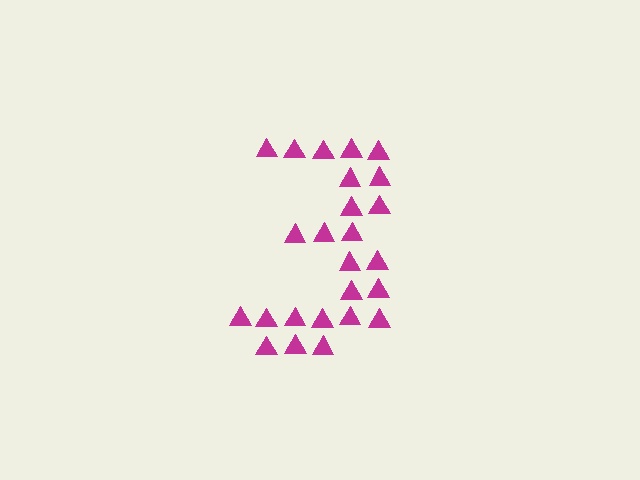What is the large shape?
The large shape is the digit 3.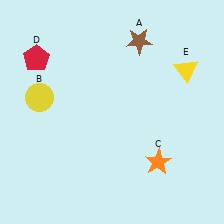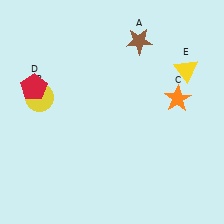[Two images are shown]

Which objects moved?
The objects that moved are: the orange star (C), the red pentagon (D).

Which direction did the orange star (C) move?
The orange star (C) moved up.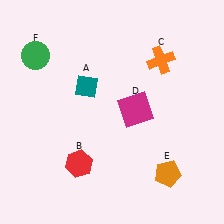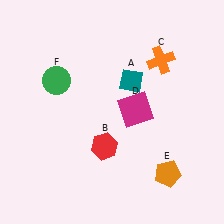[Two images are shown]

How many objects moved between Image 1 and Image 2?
3 objects moved between the two images.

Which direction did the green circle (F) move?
The green circle (F) moved down.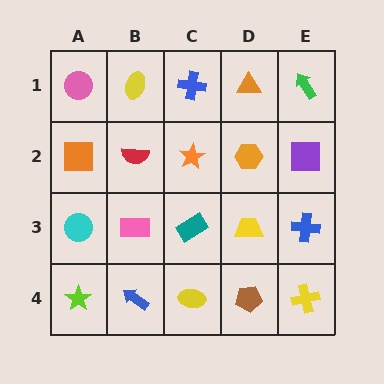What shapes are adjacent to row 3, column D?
An orange hexagon (row 2, column D), a brown pentagon (row 4, column D), a teal rectangle (row 3, column C), a blue cross (row 3, column E).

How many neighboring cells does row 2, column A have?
3.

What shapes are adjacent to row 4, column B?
A pink rectangle (row 3, column B), a lime star (row 4, column A), a yellow ellipse (row 4, column C).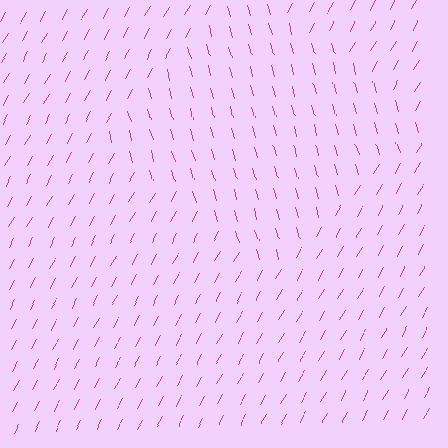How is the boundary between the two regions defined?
The boundary is defined purely by a change in line orientation (approximately 45 degrees difference). All lines are the same color and thickness.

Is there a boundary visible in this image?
Yes, there is a texture boundary formed by a change in line orientation.